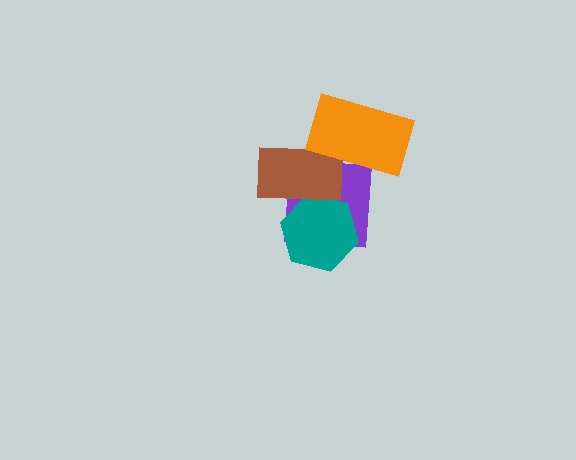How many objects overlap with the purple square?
3 objects overlap with the purple square.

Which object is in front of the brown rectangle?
The orange rectangle is in front of the brown rectangle.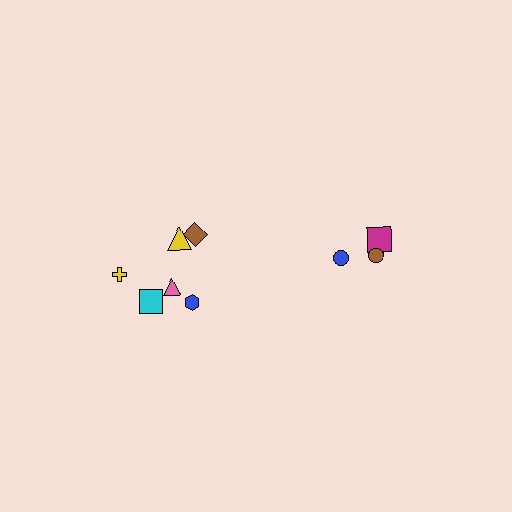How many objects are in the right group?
There are 3 objects.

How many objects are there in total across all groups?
There are 9 objects.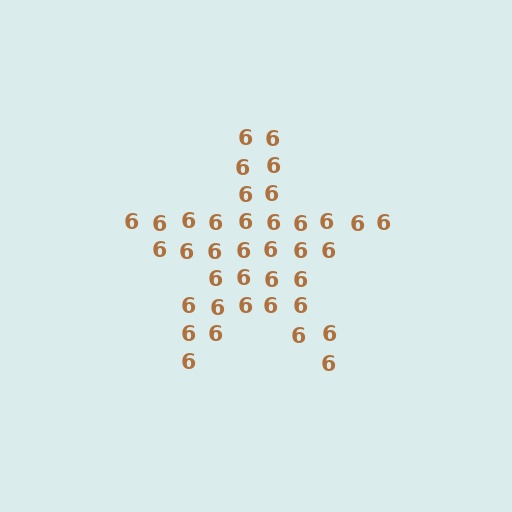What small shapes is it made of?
It is made of small digit 6's.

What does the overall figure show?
The overall figure shows a star.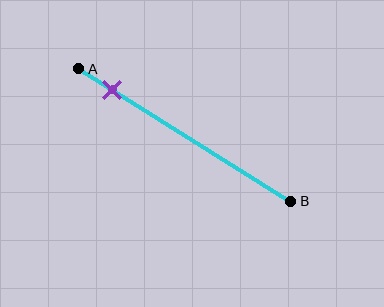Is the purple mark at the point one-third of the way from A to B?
No, the mark is at about 15% from A, not at the 33% one-third point.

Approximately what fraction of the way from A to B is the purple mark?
The purple mark is approximately 15% of the way from A to B.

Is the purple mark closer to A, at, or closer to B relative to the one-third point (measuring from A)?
The purple mark is closer to point A than the one-third point of segment AB.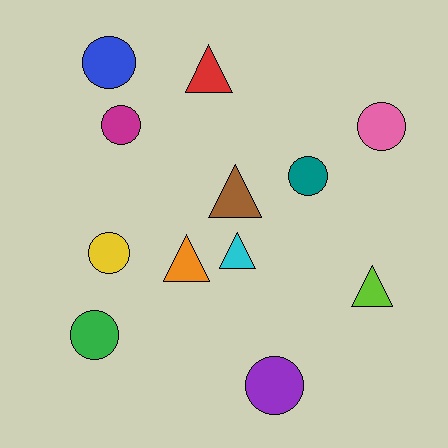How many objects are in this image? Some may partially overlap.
There are 12 objects.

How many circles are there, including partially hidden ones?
There are 7 circles.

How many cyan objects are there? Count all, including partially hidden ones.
There is 1 cyan object.